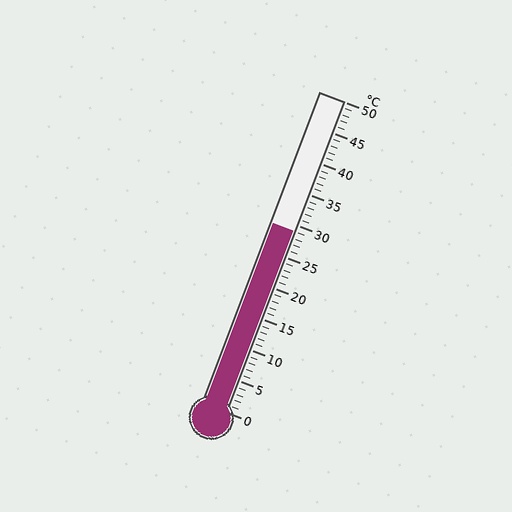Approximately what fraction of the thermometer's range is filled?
The thermometer is filled to approximately 60% of its range.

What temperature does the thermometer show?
The thermometer shows approximately 29°C.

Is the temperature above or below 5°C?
The temperature is above 5°C.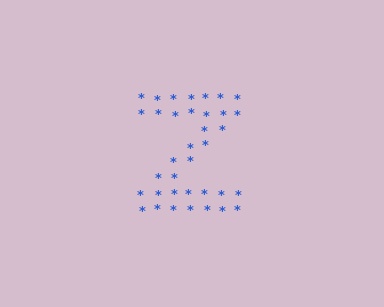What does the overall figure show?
The overall figure shows the letter Z.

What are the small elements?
The small elements are asterisks.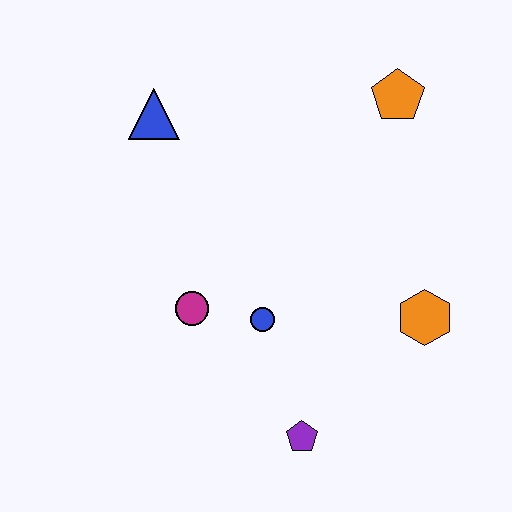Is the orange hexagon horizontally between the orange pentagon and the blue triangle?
No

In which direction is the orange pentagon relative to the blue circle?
The orange pentagon is above the blue circle.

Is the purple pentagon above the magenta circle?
No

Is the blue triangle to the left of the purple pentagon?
Yes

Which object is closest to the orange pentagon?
The orange hexagon is closest to the orange pentagon.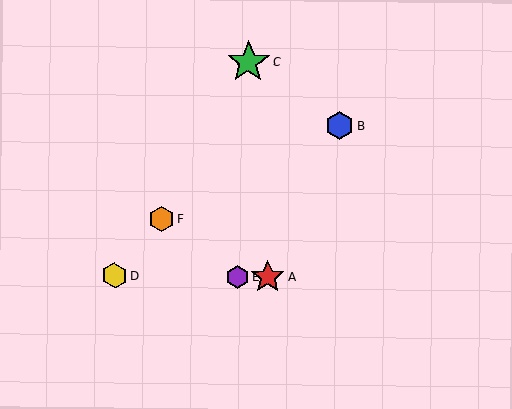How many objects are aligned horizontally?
3 objects (A, D, E) are aligned horizontally.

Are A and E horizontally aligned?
Yes, both are at y≈277.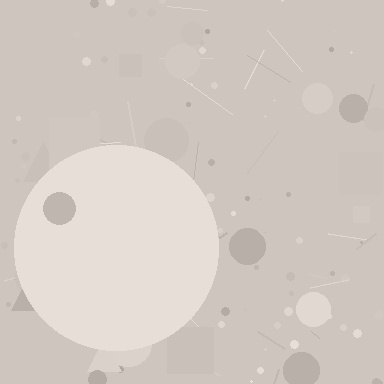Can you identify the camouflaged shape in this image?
The camouflaged shape is a circle.